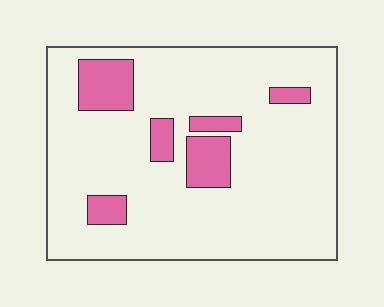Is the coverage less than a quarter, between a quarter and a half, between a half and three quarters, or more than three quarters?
Less than a quarter.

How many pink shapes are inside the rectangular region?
6.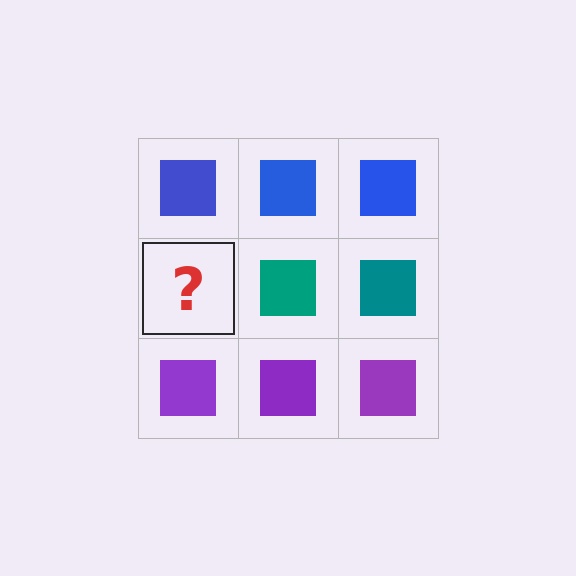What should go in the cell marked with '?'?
The missing cell should contain a teal square.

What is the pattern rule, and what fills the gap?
The rule is that each row has a consistent color. The gap should be filled with a teal square.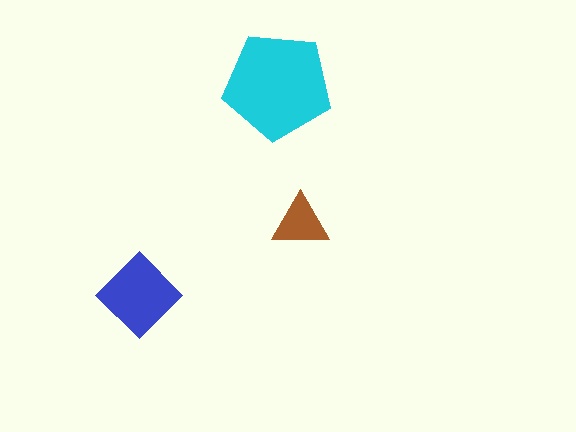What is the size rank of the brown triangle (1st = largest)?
3rd.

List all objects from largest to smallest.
The cyan pentagon, the blue diamond, the brown triangle.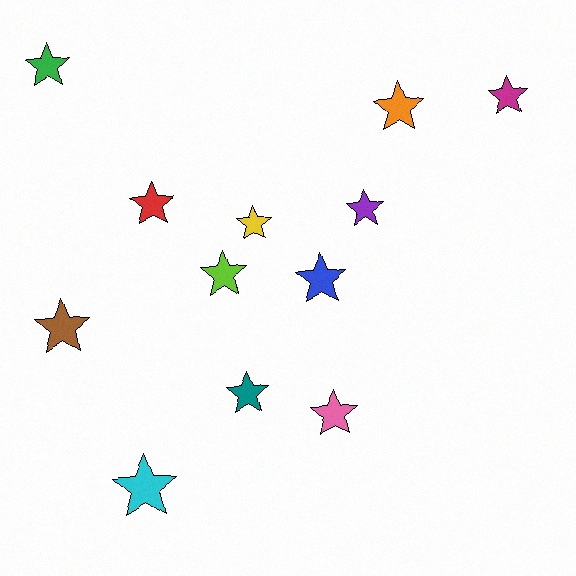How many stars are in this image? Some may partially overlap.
There are 12 stars.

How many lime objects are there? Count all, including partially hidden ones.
There is 1 lime object.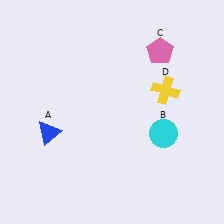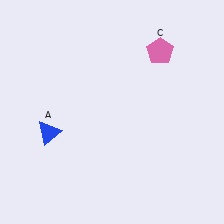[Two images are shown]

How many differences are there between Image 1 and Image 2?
There are 2 differences between the two images.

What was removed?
The cyan circle (B), the yellow cross (D) were removed in Image 2.